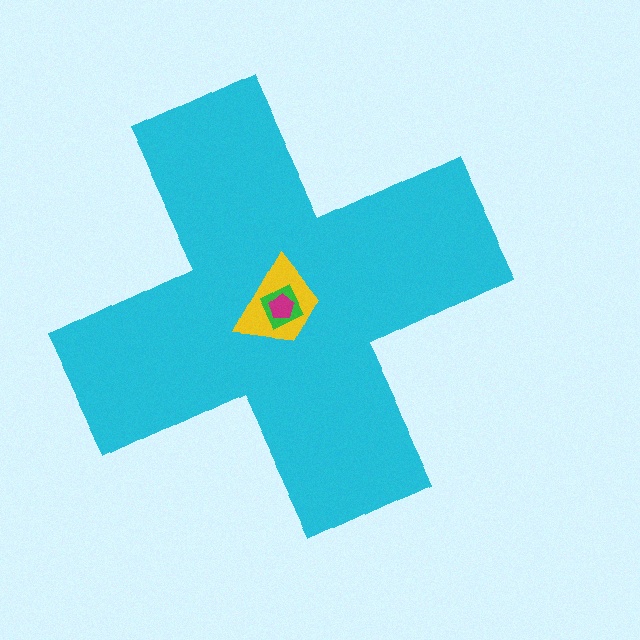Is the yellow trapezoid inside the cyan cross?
Yes.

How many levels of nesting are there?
4.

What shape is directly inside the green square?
The magenta pentagon.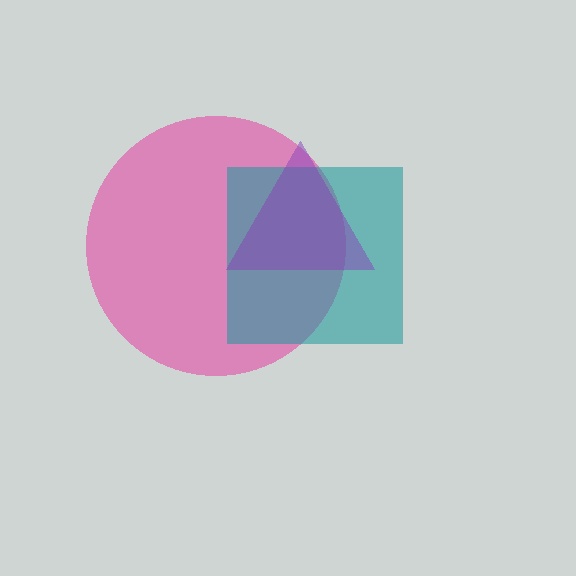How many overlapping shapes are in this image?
There are 3 overlapping shapes in the image.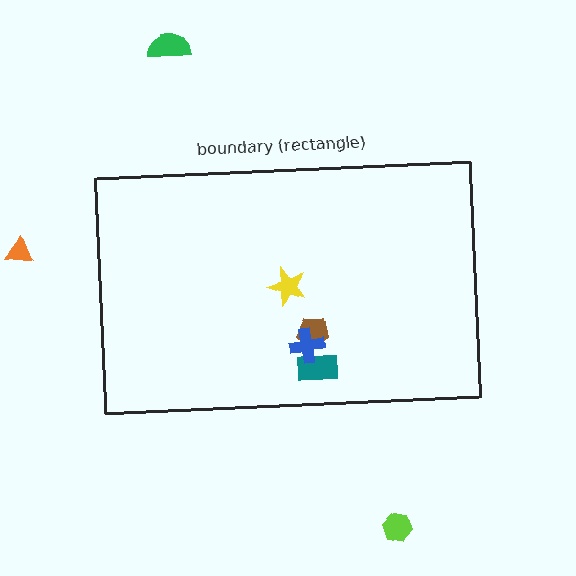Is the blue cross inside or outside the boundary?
Inside.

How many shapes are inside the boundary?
4 inside, 3 outside.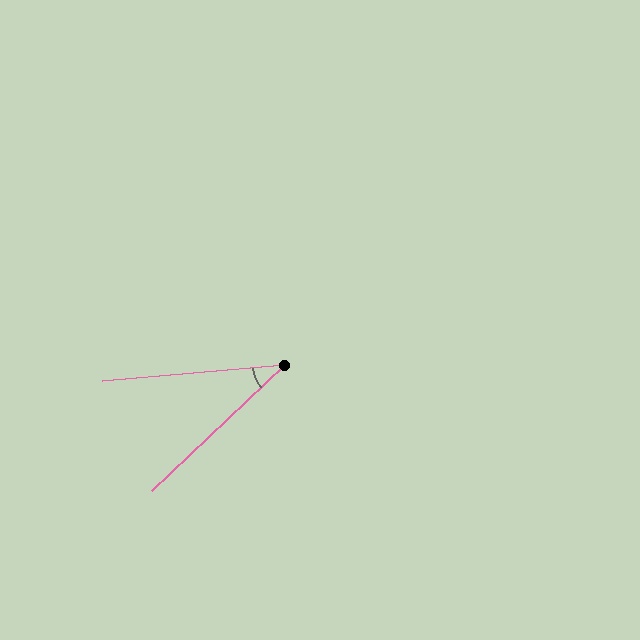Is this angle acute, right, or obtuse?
It is acute.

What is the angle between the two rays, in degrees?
Approximately 38 degrees.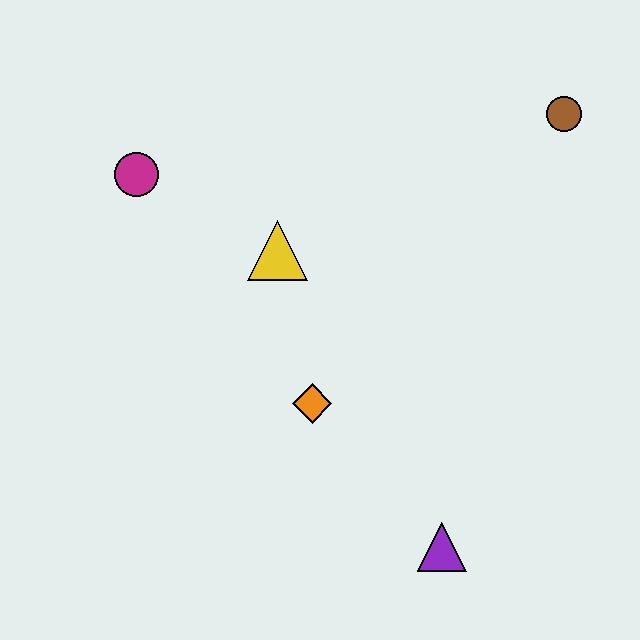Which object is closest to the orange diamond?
The yellow triangle is closest to the orange diamond.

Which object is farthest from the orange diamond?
The brown circle is farthest from the orange diamond.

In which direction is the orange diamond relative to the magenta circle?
The orange diamond is below the magenta circle.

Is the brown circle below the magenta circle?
No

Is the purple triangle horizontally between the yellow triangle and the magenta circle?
No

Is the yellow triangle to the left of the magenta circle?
No